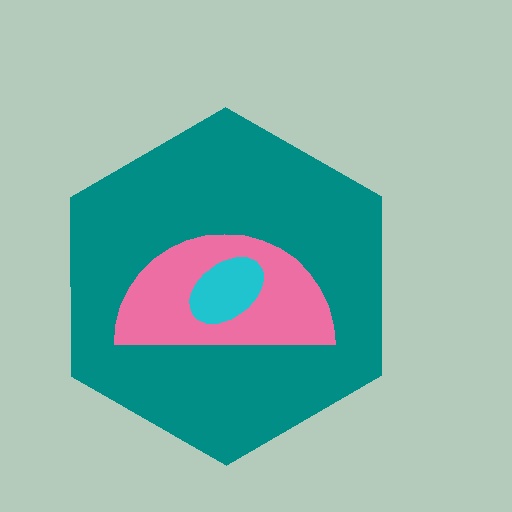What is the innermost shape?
The cyan ellipse.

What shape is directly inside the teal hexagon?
The pink semicircle.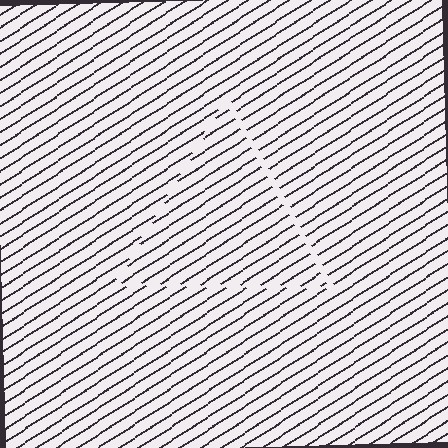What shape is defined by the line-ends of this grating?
An illusory triangle. The interior of the shape contains the same grating, shifted by half a period — the contour is defined by the phase discontinuity where line-ends from the inner and outer gratings abut.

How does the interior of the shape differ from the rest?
The interior of the shape contains the same grating, shifted by half a period — the contour is defined by the phase discontinuity where line-ends from the inner and outer gratings abut.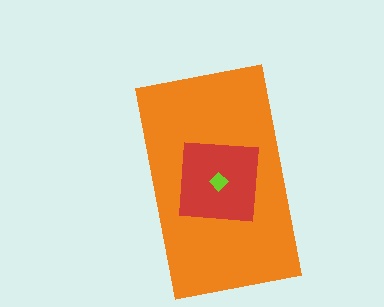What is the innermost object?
The lime diamond.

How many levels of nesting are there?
3.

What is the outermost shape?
The orange rectangle.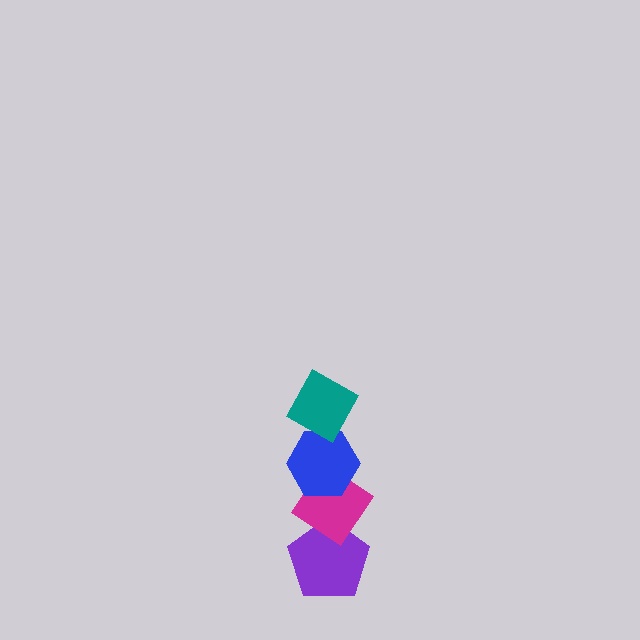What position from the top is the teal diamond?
The teal diamond is 1st from the top.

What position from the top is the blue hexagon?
The blue hexagon is 2nd from the top.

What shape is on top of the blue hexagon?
The teal diamond is on top of the blue hexagon.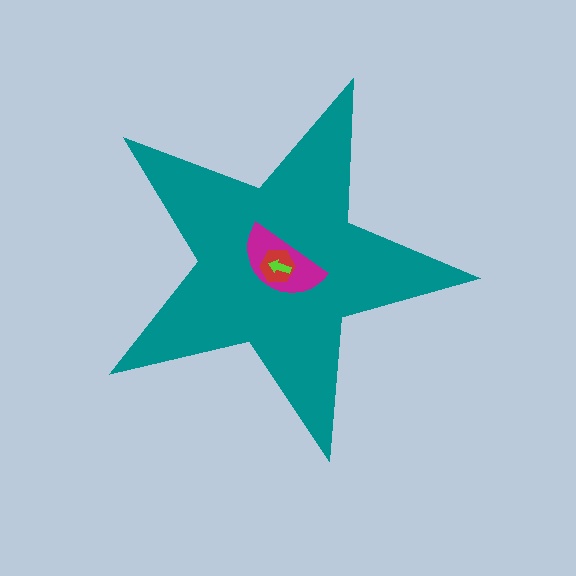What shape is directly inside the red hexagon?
The lime arrow.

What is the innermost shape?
The lime arrow.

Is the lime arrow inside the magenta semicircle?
Yes.